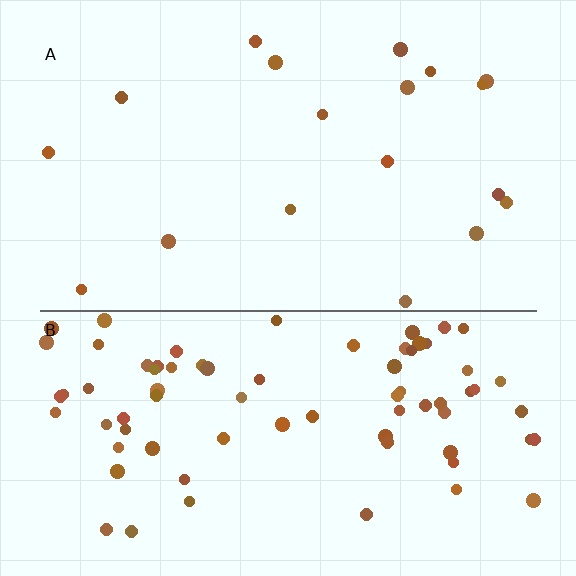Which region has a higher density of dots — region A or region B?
B (the bottom).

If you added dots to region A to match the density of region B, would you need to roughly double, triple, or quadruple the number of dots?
Approximately quadruple.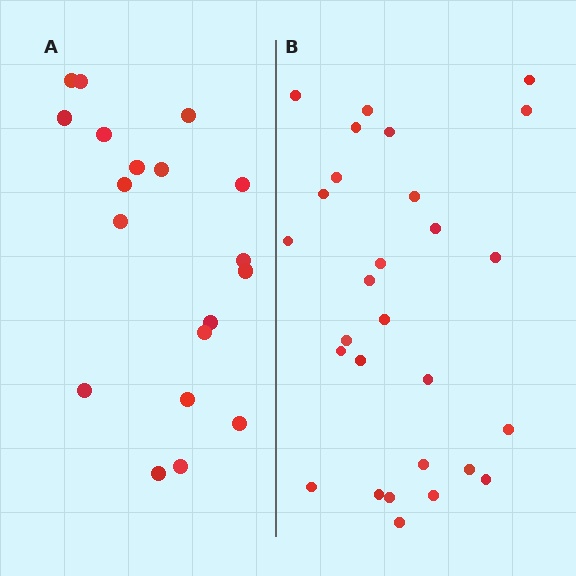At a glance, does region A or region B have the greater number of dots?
Region B (the right region) has more dots.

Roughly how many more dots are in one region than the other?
Region B has roughly 8 or so more dots than region A.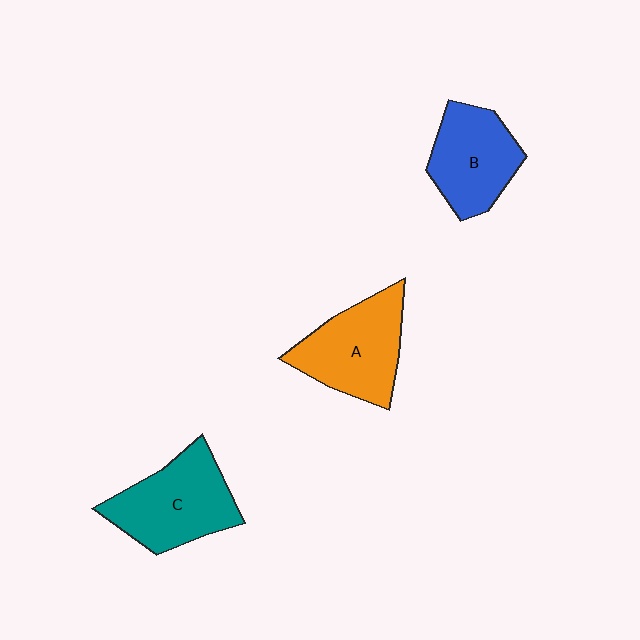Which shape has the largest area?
Shape C (teal).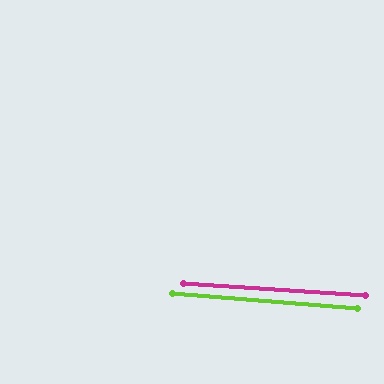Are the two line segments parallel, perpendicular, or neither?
Parallel — their directions differ by only 0.8°.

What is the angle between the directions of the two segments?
Approximately 1 degree.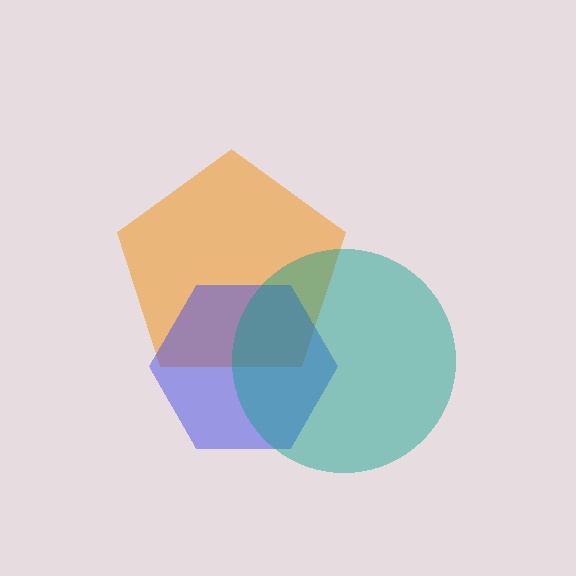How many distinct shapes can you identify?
There are 3 distinct shapes: an orange pentagon, a blue hexagon, a teal circle.